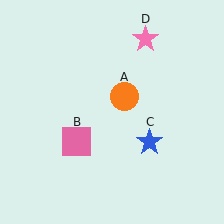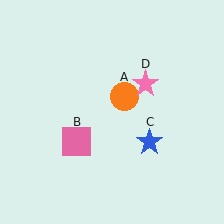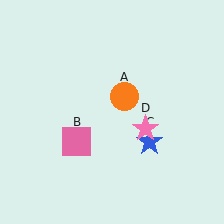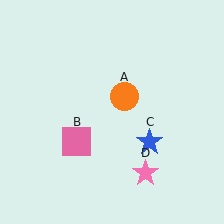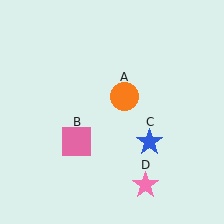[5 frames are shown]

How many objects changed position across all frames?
1 object changed position: pink star (object D).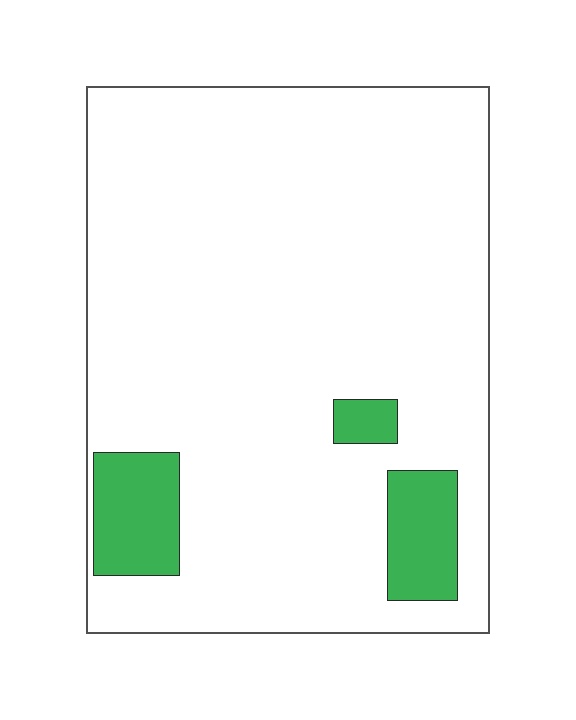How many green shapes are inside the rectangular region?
3.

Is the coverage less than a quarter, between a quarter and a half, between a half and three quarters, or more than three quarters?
Less than a quarter.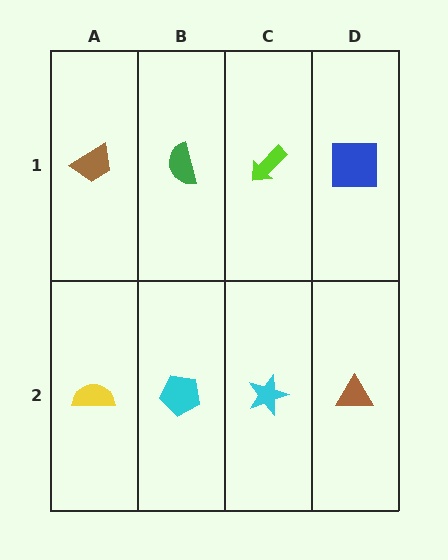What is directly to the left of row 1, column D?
A lime arrow.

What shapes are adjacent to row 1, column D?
A brown triangle (row 2, column D), a lime arrow (row 1, column C).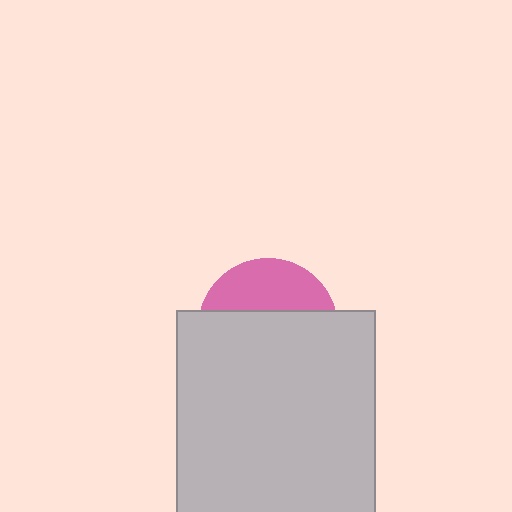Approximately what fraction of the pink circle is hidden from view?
Roughly 67% of the pink circle is hidden behind the light gray rectangle.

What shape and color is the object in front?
The object in front is a light gray rectangle.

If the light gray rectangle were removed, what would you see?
You would see the complete pink circle.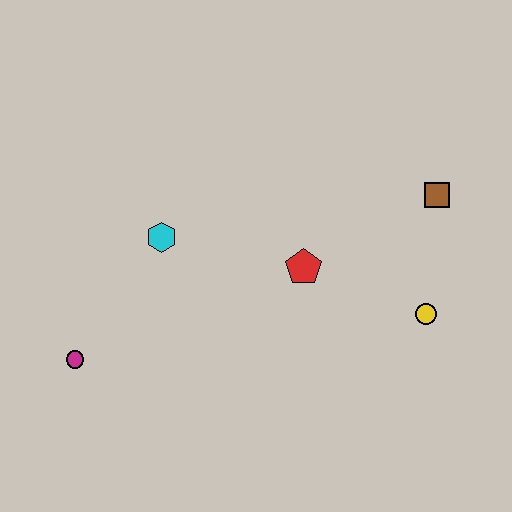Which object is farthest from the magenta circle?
The brown square is farthest from the magenta circle.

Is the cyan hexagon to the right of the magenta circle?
Yes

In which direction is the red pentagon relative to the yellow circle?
The red pentagon is to the left of the yellow circle.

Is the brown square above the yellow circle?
Yes